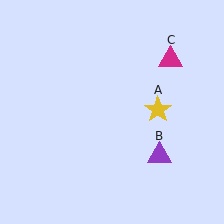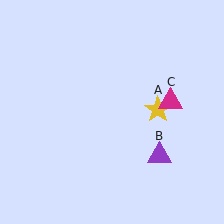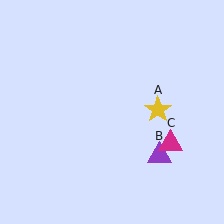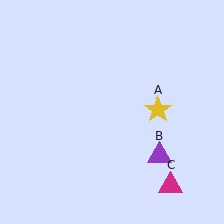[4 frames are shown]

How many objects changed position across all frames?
1 object changed position: magenta triangle (object C).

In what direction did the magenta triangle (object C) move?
The magenta triangle (object C) moved down.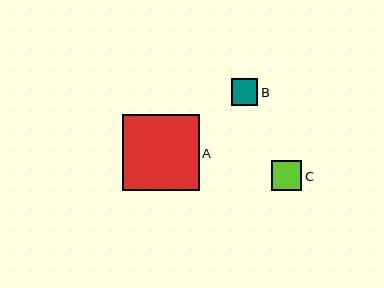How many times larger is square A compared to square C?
Square A is approximately 2.5 times the size of square C.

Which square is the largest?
Square A is the largest with a size of approximately 77 pixels.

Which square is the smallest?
Square B is the smallest with a size of approximately 26 pixels.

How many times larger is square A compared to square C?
Square A is approximately 2.5 times the size of square C.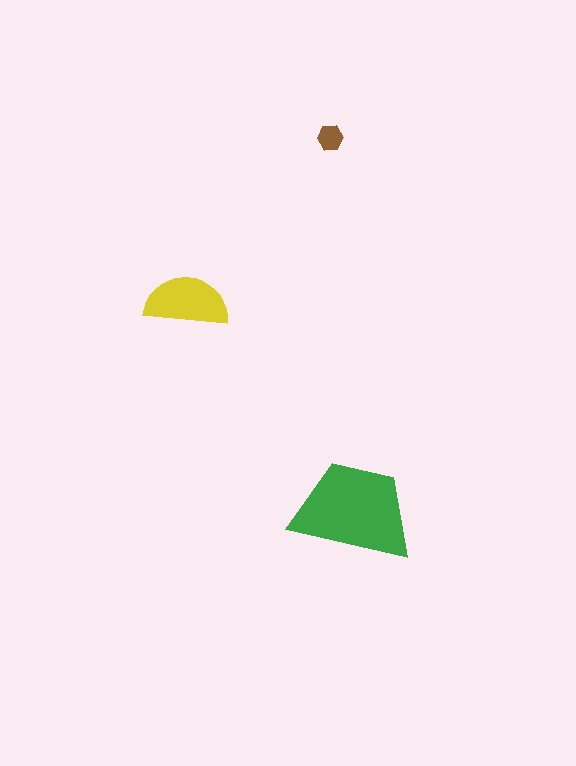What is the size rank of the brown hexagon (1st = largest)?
3rd.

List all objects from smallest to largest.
The brown hexagon, the yellow semicircle, the green trapezoid.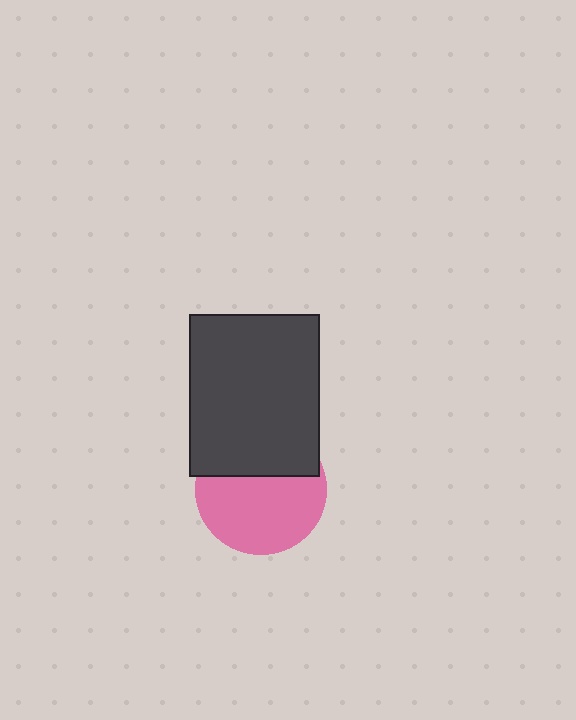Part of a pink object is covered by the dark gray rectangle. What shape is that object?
It is a circle.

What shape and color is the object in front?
The object in front is a dark gray rectangle.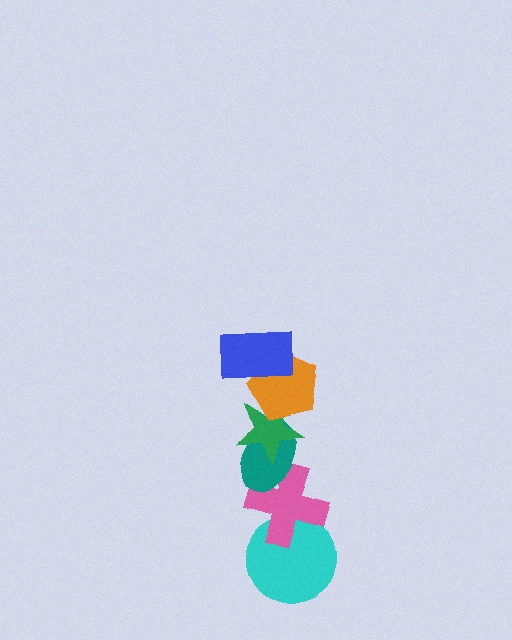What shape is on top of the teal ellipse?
The green star is on top of the teal ellipse.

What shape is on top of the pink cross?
The teal ellipse is on top of the pink cross.